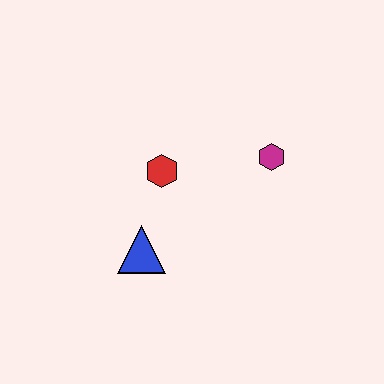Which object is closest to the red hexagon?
The blue triangle is closest to the red hexagon.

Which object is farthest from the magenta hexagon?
The blue triangle is farthest from the magenta hexagon.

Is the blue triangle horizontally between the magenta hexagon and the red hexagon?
No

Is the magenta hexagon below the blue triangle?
No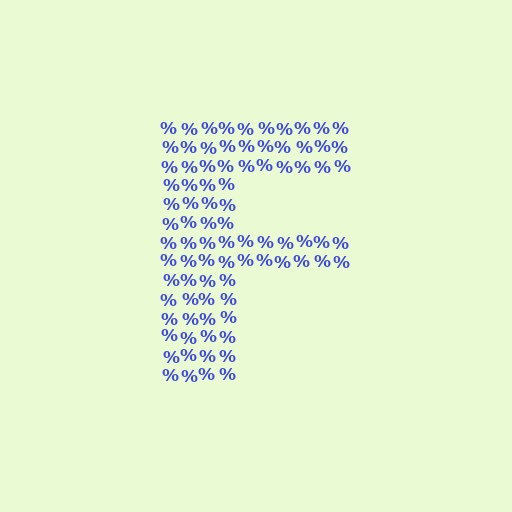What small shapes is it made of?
It is made of small percent signs.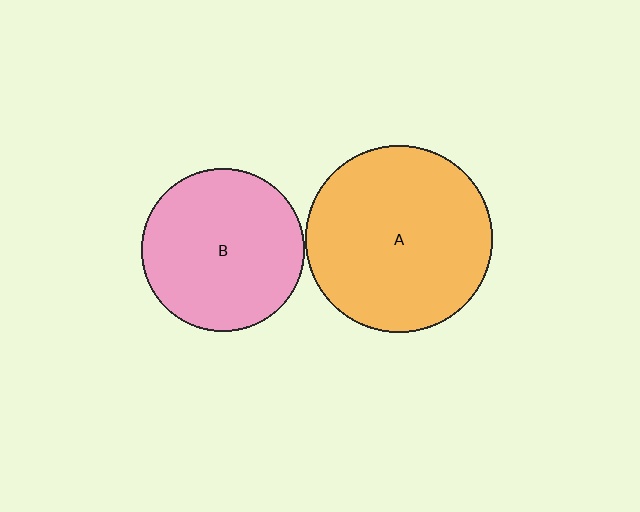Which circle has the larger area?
Circle A (orange).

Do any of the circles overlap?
No, none of the circles overlap.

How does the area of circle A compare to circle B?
Approximately 1.3 times.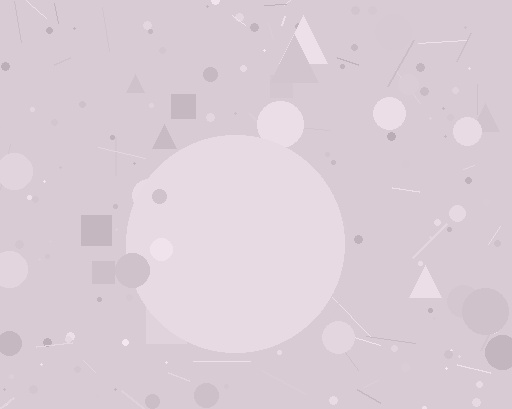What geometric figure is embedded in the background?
A circle is embedded in the background.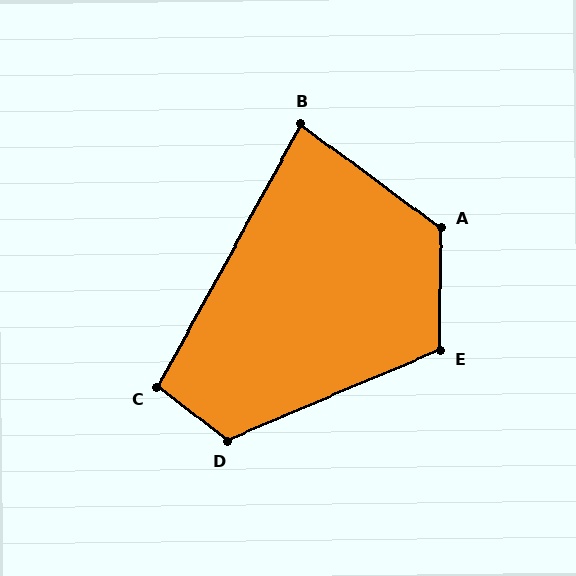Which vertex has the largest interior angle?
A, at approximately 126 degrees.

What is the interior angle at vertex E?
Approximately 113 degrees (obtuse).